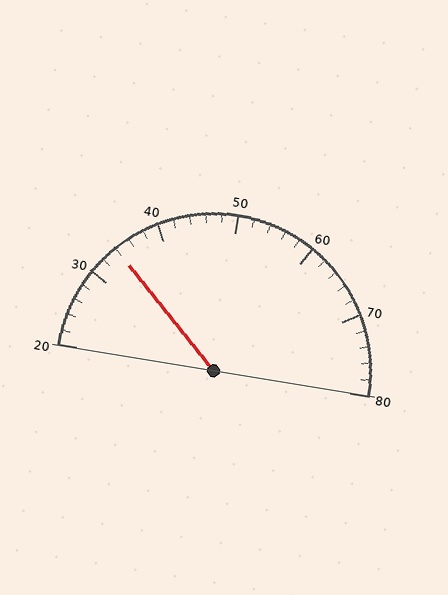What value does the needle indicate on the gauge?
The needle indicates approximately 34.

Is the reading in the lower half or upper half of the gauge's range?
The reading is in the lower half of the range (20 to 80).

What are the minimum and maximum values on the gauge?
The gauge ranges from 20 to 80.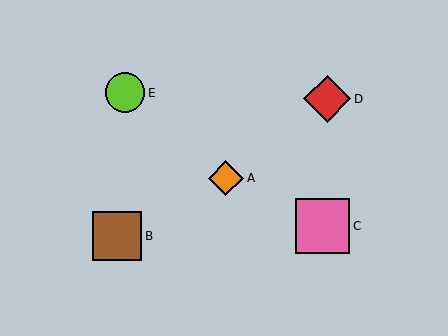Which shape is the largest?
The pink square (labeled C) is the largest.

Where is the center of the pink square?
The center of the pink square is at (323, 226).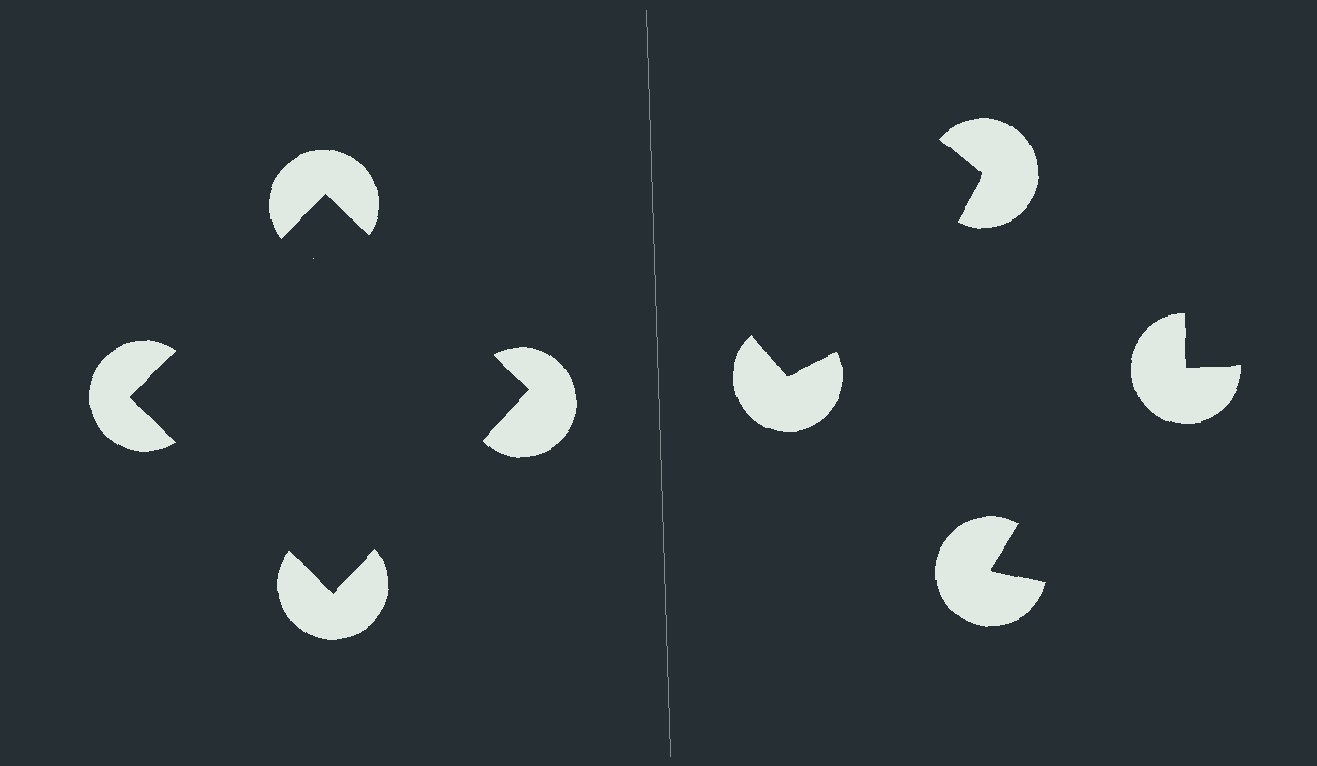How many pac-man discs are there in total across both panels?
8 — 4 on each side.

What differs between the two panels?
The pac-man discs are positioned identically on both sides; only the wedge orientations differ. On the left they align to a square; on the right they are misaligned.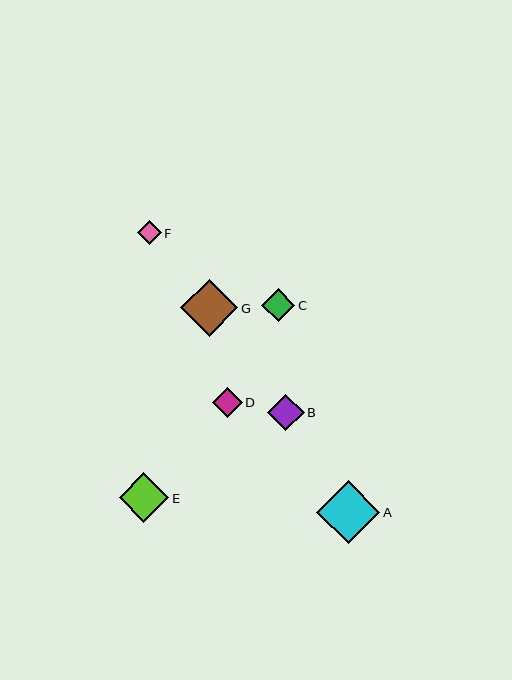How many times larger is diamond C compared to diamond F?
Diamond C is approximately 1.4 times the size of diamond F.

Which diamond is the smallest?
Diamond F is the smallest with a size of approximately 24 pixels.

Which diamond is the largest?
Diamond A is the largest with a size of approximately 63 pixels.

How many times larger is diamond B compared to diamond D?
Diamond B is approximately 1.2 times the size of diamond D.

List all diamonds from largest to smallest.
From largest to smallest: A, G, E, B, C, D, F.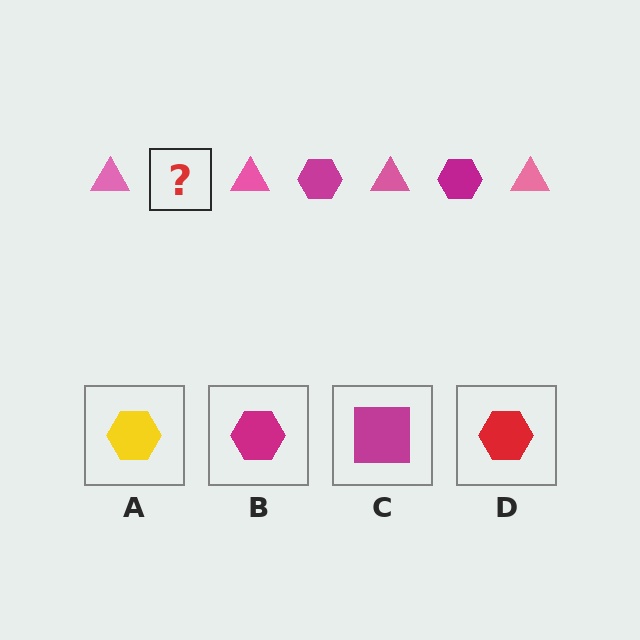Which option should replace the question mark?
Option B.